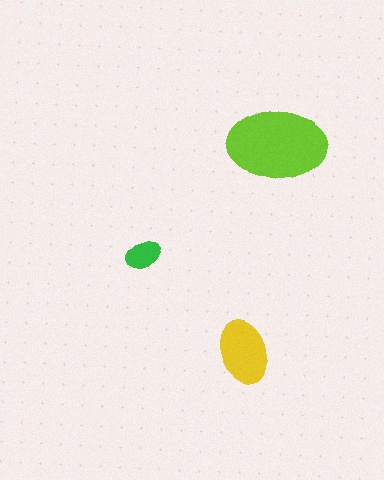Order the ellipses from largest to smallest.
the lime one, the yellow one, the green one.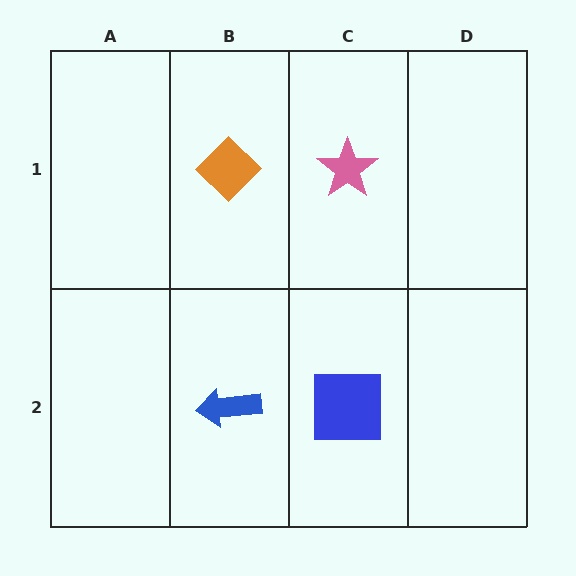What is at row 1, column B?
An orange diamond.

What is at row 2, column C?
A blue square.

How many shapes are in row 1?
2 shapes.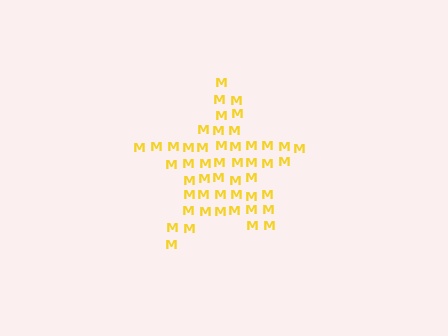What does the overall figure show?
The overall figure shows a star.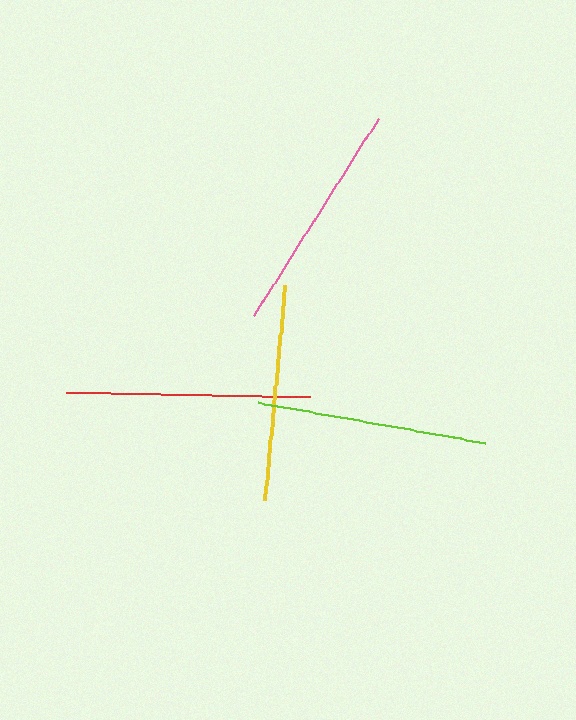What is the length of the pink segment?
The pink segment is approximately 235 pixels long.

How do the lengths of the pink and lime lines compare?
The pink and lime lines are approximately the same length.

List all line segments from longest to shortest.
From longest to shortest: red, pink, lime, yellow.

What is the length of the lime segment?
The lime segment is approximately 231 pixels long.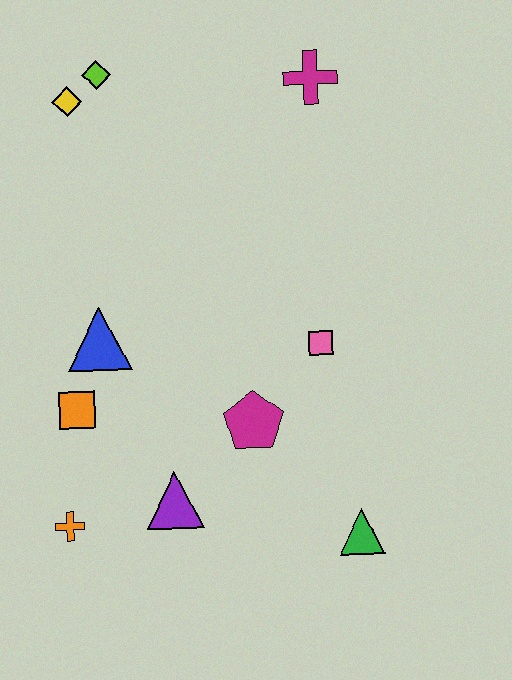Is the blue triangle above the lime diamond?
No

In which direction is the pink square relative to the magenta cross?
The pink square is below the magenta cross.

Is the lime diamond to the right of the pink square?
No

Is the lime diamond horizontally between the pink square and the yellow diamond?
Yes